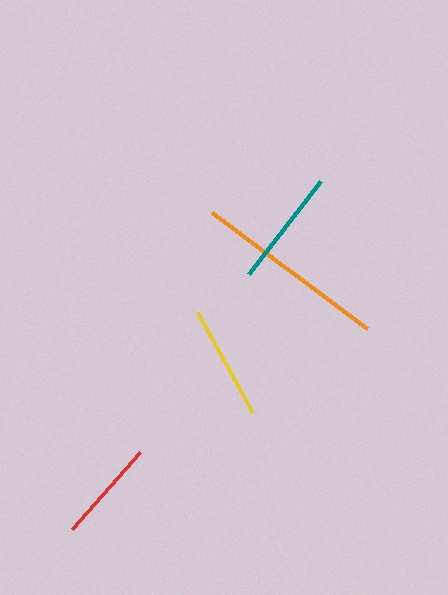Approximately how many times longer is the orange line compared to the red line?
The orange line is approximately 1.9 times the length of the red line.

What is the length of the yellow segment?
The yellow segment is approximately 115 pixels long.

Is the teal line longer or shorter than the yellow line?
The teal line is longer than the yellow line.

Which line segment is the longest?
The orange line is the longest at approximately 193 pixels.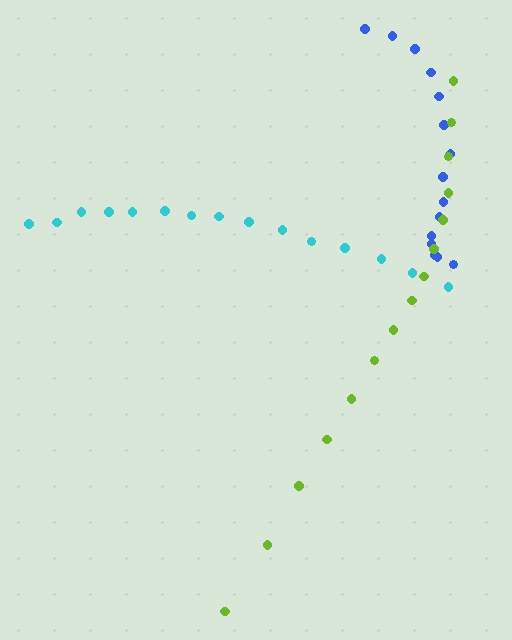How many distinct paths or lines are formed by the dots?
There are 3 distinct paths.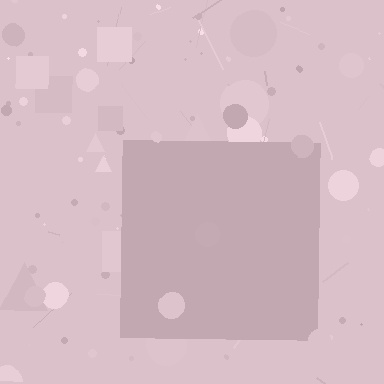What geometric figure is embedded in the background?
A square is embedded in the background.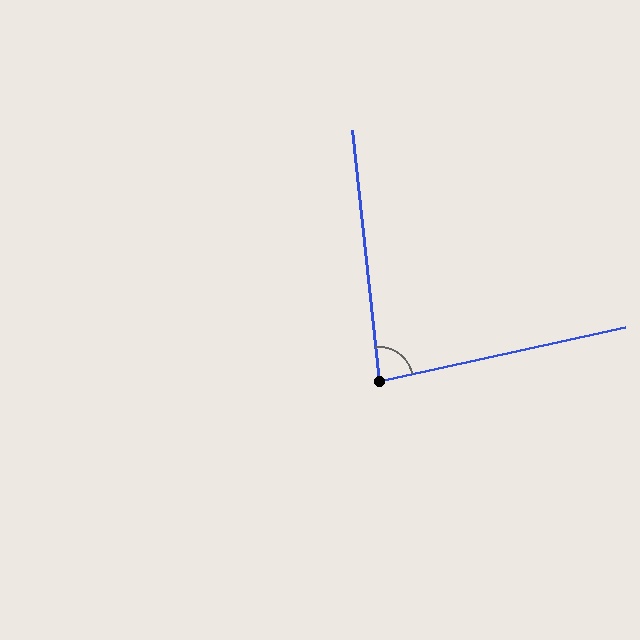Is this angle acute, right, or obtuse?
It is acute.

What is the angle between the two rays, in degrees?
Approximately 84 degrees.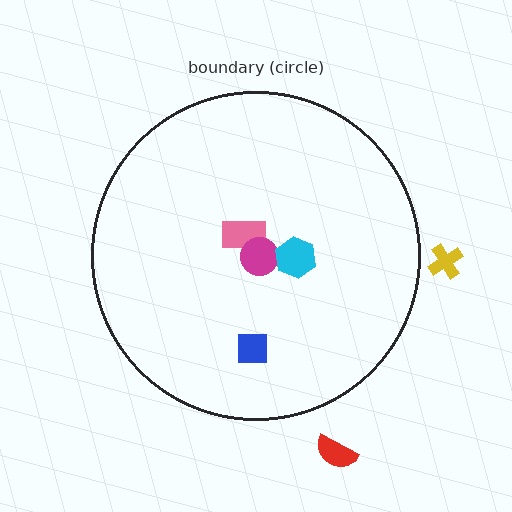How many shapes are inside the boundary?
4 inside, 2 outside.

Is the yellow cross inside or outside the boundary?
Outside.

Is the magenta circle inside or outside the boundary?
Inside.